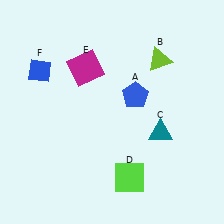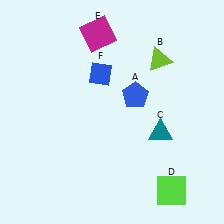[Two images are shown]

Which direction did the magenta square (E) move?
The magenta square (E) moved up.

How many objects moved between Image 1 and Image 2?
3 objects moved between the two images.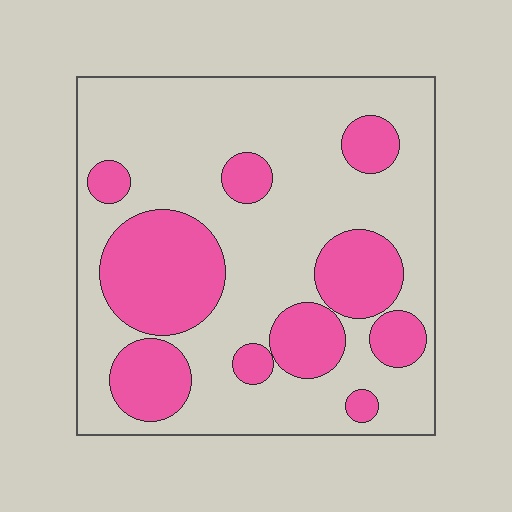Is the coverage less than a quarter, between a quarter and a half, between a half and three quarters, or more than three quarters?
Between a quarter and a half.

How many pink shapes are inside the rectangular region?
10.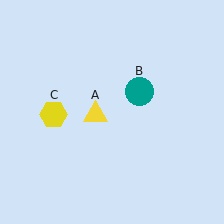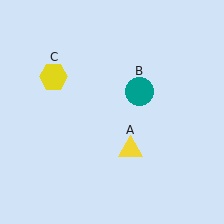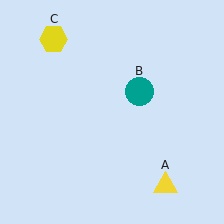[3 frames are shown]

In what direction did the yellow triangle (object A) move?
The yellow triangle (object A) moved down and to the right.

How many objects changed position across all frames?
2 objects changed position: yellow triangle (object A), yellow hexagon (object C).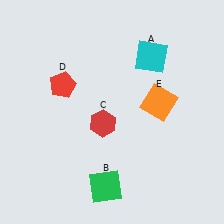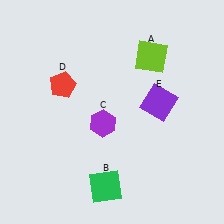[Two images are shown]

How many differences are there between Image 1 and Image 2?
There are 3 differences between the two images.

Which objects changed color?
A changed from cyan to lime. C changed from red to purple. E changed from orange to purple.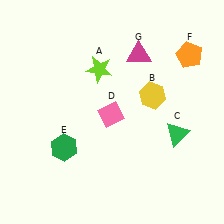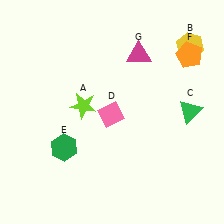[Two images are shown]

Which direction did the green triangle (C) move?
The green triangle (C) moved up.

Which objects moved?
The objects that moved are: the lime star (A), the yellow hexagon (B), the green triangle (C).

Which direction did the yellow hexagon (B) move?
The yellow hexagon (B) moved up.